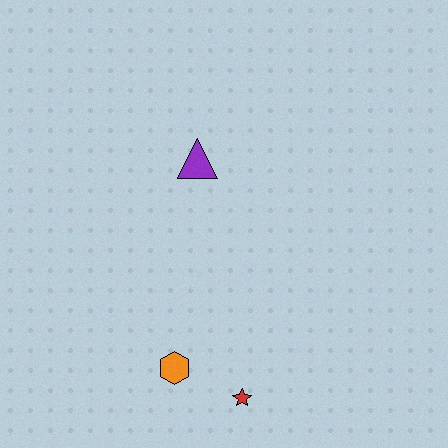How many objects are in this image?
There are 3 objects.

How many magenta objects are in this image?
There are no magenta objects.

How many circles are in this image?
There are no circles.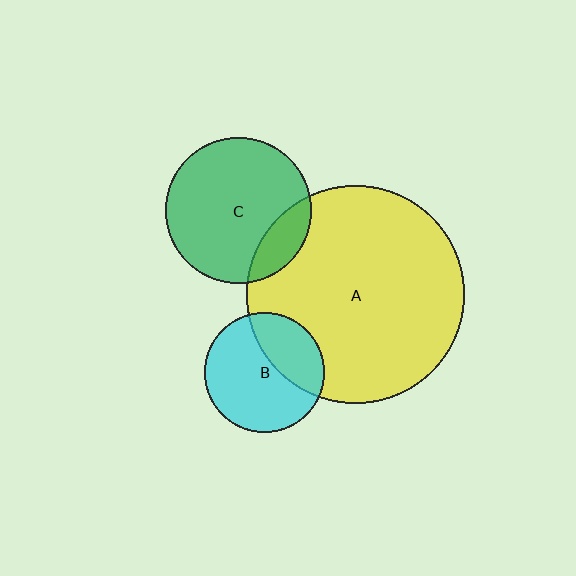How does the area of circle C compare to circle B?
Approximately 1.5 times.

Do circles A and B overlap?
Yes.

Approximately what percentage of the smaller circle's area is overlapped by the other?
Approximately 35%.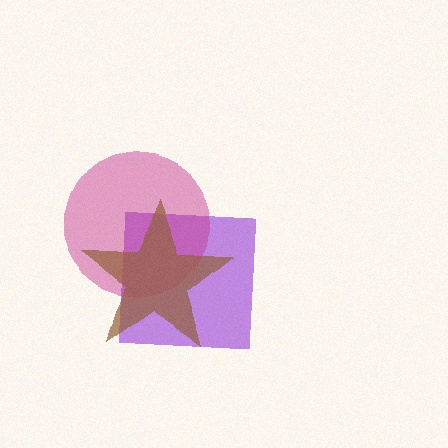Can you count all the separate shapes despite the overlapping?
Yes, there are 3 separate shapes.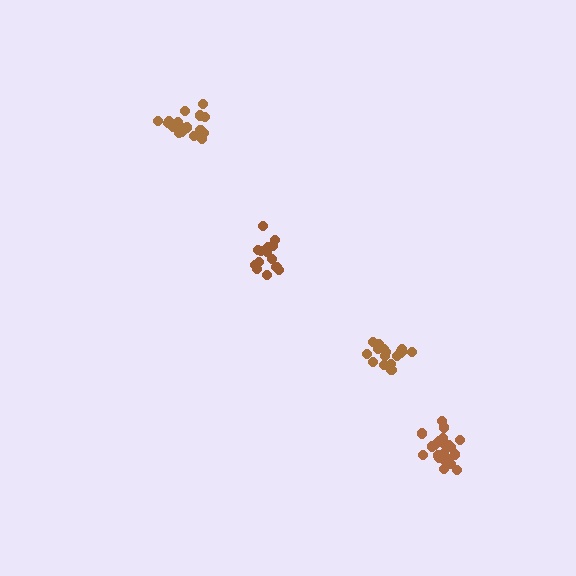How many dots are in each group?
Group 1: 21 dots, Group 2: 15 dots, Group 3: 16 dots, Group 4: 18 dots (70 total).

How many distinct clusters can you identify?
There are 4 distinct clusters.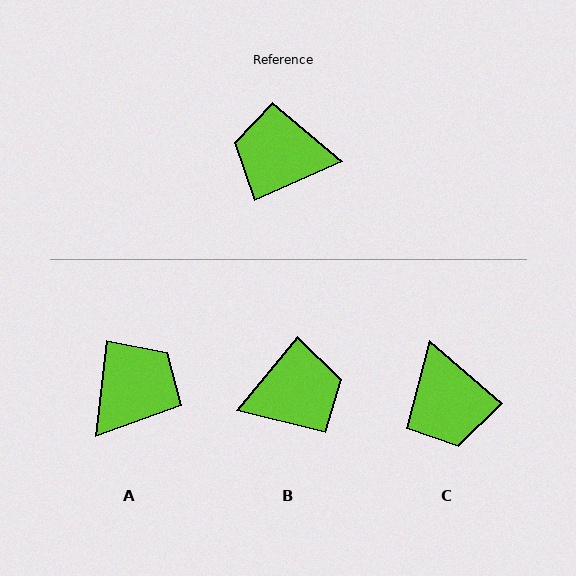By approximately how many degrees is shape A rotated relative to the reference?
Approximately 121 degrees clockwise.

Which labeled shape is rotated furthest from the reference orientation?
B, about 154 degrees away.